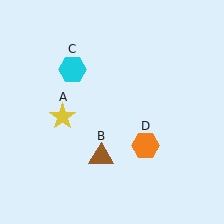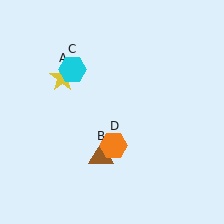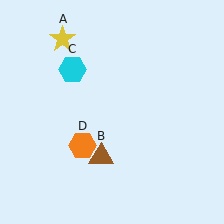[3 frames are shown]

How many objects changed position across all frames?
2 objects changed position: yellow star (object A), orange hexagon (object D).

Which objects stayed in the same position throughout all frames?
Brown triangle (object B) and cyan hexagon (object C) remained stationary.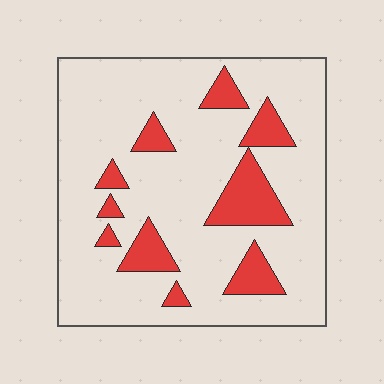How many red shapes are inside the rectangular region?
10.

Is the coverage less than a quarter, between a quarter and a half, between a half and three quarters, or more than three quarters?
Less than a quarter.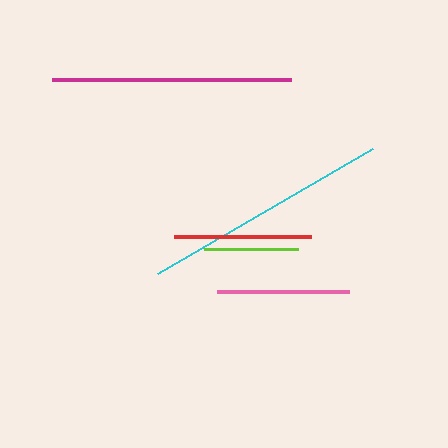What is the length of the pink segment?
The pink segment is approximately 132 pixels long.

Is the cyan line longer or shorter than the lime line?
The cyan line is longer than the lime line.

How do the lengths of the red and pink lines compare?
The red and pink lines are approximately the same length.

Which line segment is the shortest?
The lime line is the shortest at approximately 94 pixels.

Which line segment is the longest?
The cyan line is the longest at approximately 248 pixels.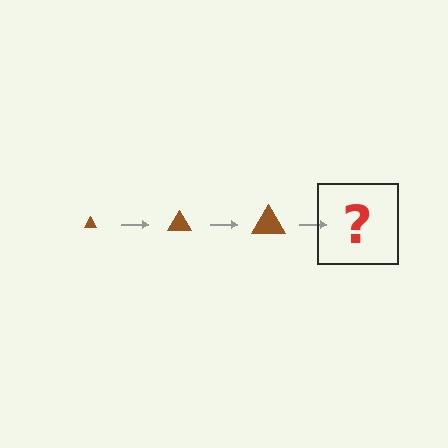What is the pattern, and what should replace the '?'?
The pattern is that the triangle gets progressively larger each step. The '?' should be a brown triangle, larger than the previous one.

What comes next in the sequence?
The next element should be a brown triangle, larger than the previous one.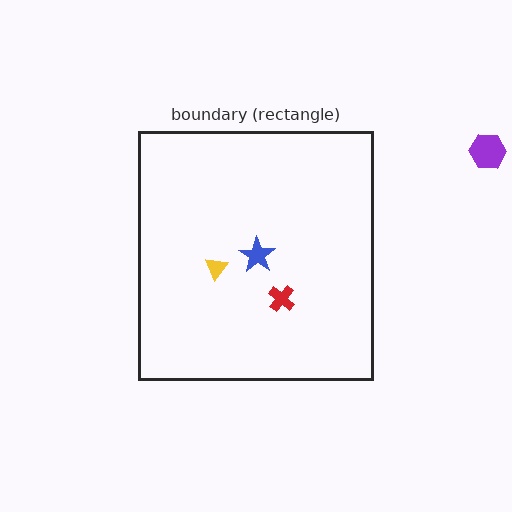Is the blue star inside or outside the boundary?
Inside.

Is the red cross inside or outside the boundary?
Inside.